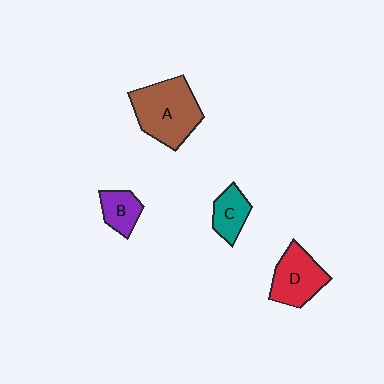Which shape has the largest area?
Shape A (brown).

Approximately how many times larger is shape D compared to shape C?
Approximately 1.6 times.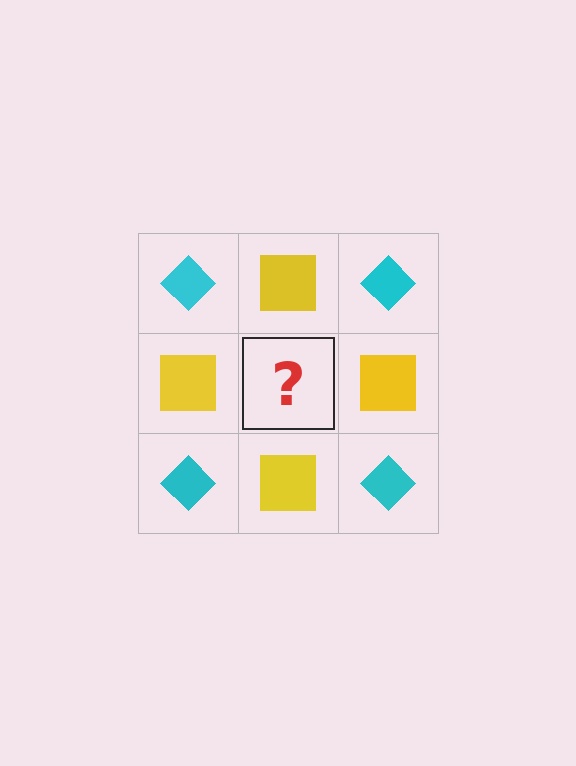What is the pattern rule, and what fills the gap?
The rule is that it alternates cyan diamond and yellow square in a checkerboard pattern. The gap should be filled with a cyan diamond.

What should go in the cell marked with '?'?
The missing cell should contain a cyan diamond.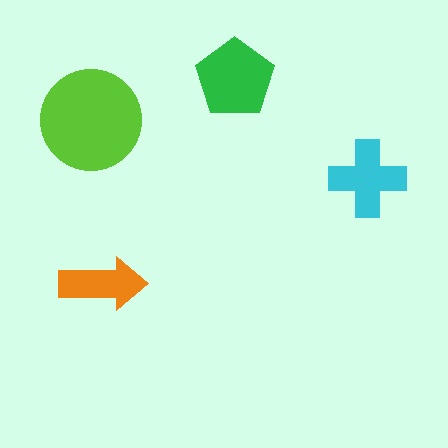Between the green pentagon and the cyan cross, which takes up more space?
The green pentagon.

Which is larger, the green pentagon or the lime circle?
The lime circle.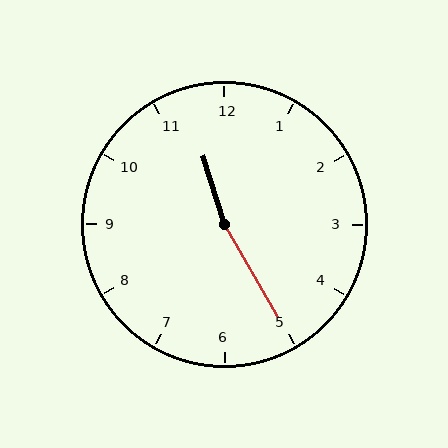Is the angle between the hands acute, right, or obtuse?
It is obtuse.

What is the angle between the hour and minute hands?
Approximately 168 degrees.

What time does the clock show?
11:25.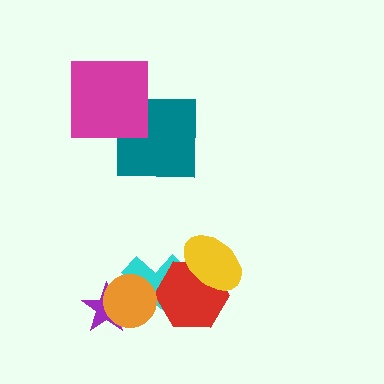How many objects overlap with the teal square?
1 object overlaps with the teal square.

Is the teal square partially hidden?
Yes, it is partially covered by another shape.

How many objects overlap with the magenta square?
1 object overlaps with the magenta square.